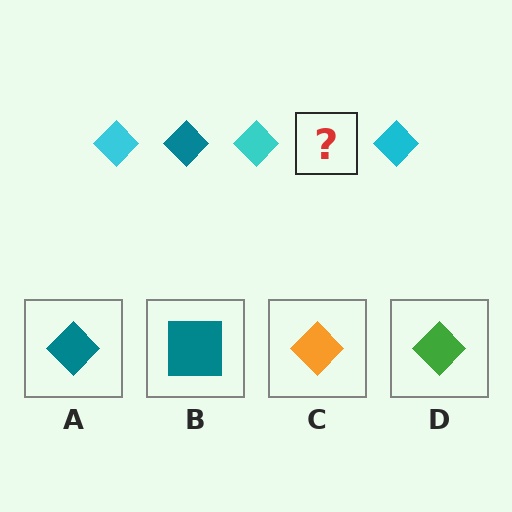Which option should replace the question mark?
Option A.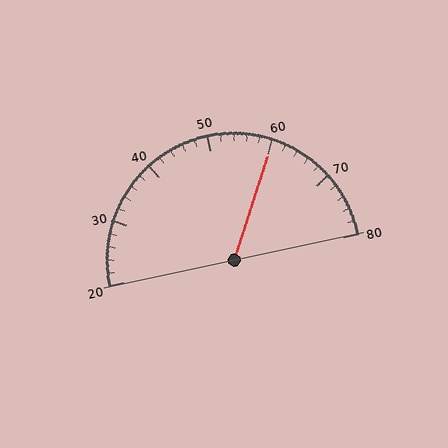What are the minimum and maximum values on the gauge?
The gauge ranges from 20 to 80.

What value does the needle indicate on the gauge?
The needle indicates approximately 60.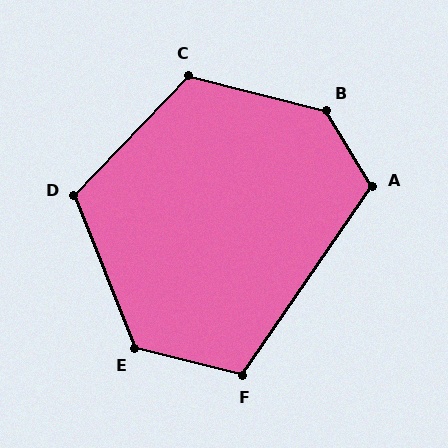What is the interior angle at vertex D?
Approximately 115 degrees (obtuse).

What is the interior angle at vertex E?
Approximately 126 degrees (obtuse).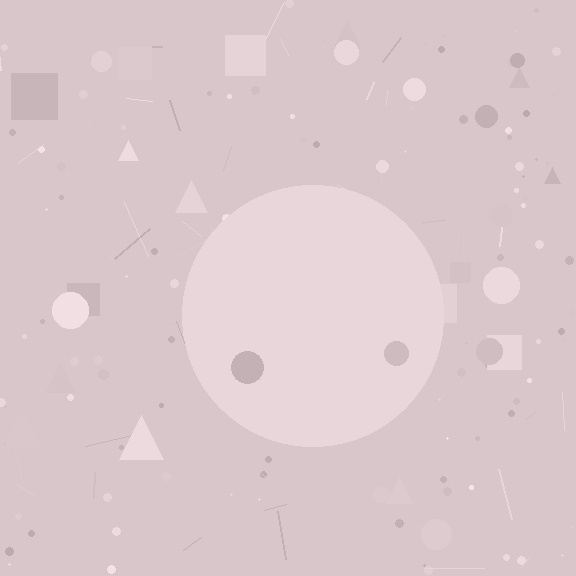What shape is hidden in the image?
A circle is hidden in the image.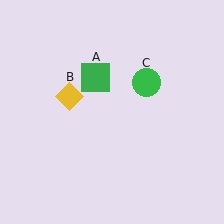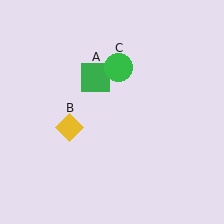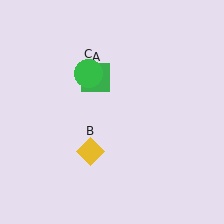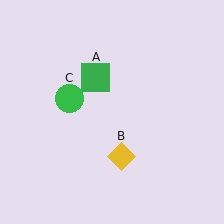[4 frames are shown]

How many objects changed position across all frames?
2 objects changed position: yellow diamond (object B), green circle (object C).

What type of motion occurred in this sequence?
The yellow diamond (object B), green circle (object C) rotated counterclockwise around the center of the scene.